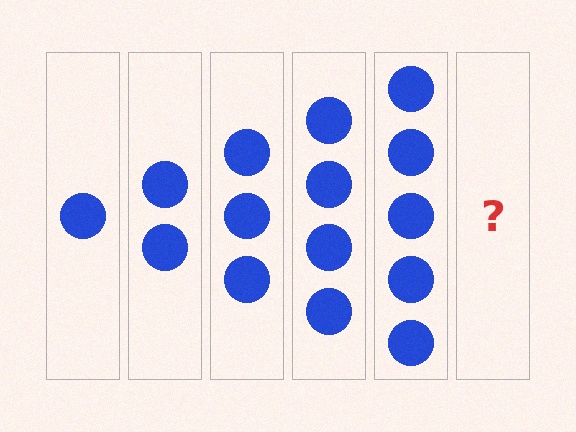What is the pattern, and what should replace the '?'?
The pattern is that each step adds one more circle. The '?' should be 6 circles.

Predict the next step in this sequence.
The next step is 6 circles.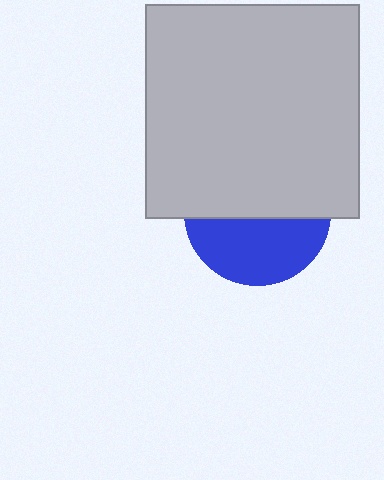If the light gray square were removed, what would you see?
You would see the complete blue circle.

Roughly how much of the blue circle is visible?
A small part of it is visible (roughly 44%).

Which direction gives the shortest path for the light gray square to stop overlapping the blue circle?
Moving up gives the shortest separation.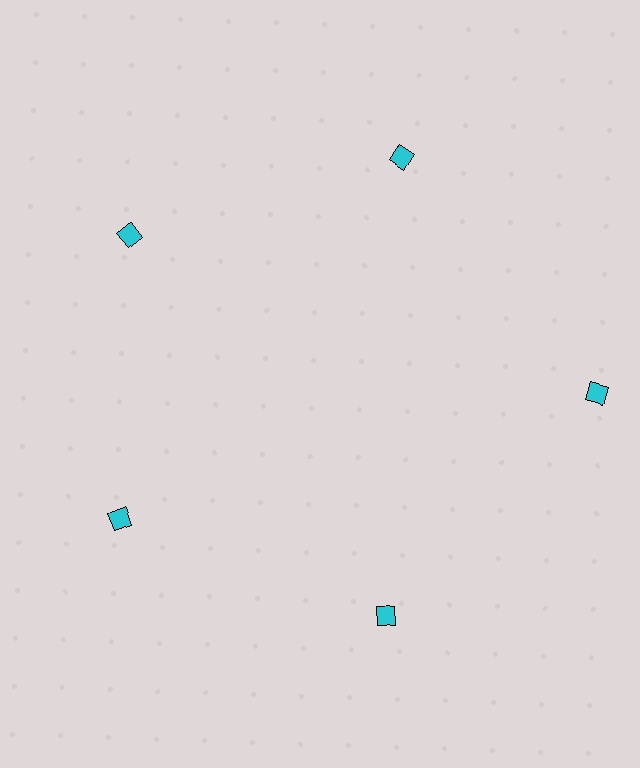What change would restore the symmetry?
The symmetry would be restored by moving it inward, back onto the ring so that all 5 diamonds sit at equal angles and equal distance from the center.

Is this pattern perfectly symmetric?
No. The 5 cyan diamonds are arranged in a ring, but one element near the 3 o'clock position is pushed outward from the center, breaking the 5-fold rotational symmetry.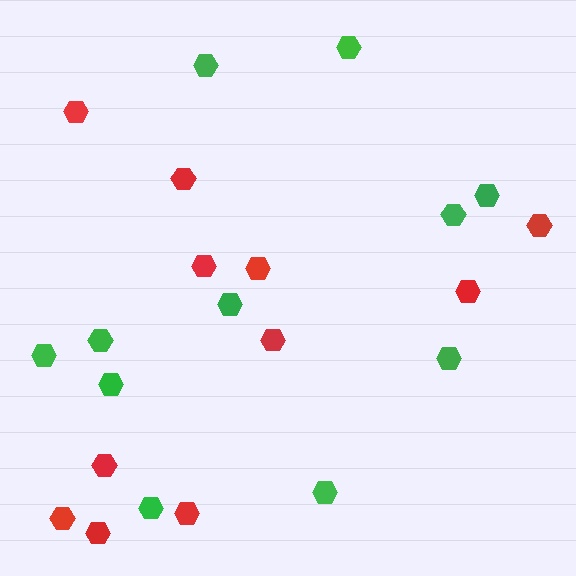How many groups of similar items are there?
There are 2 groups: one group of green hexagons (11) and one group of red hexagons (11).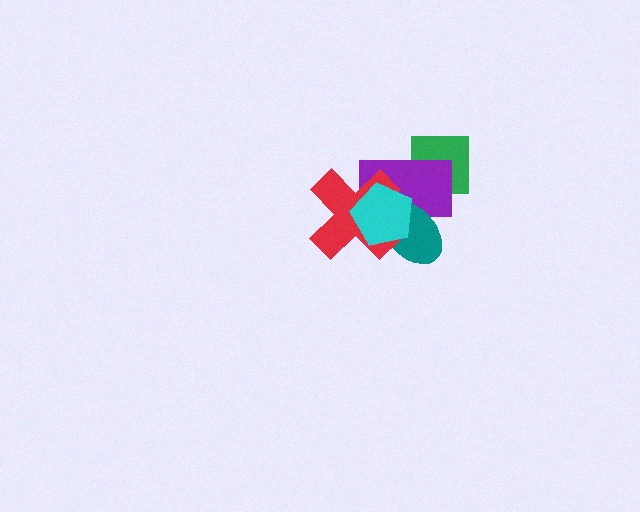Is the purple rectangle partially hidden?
Yes, it is partially covered by another shape.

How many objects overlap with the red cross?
3 objects overlap with the red cross.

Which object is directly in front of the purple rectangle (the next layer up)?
The teal ellipse is directly in front of the purple rectangle.